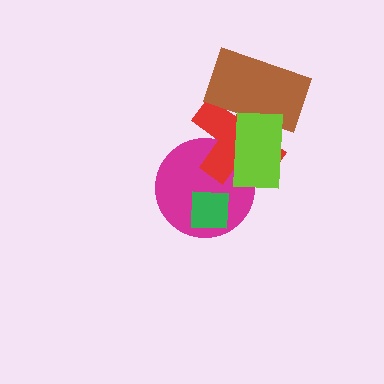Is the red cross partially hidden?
Yes, it is partially covered by another shape.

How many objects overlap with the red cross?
3 objects overlap with the red cross.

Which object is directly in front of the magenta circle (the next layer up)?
The red cross is directly in front of the magenta circle.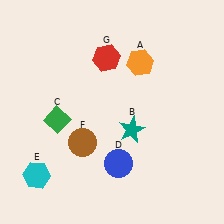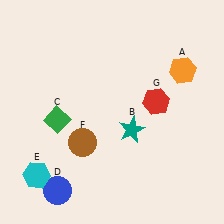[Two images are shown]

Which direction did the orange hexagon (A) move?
The orange hexagon (A) moved right.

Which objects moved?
The objects that moved are: the orange hexagon (A), the blue circle (D), the red hexagon (G).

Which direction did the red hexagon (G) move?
The red hexagon (G) moved right.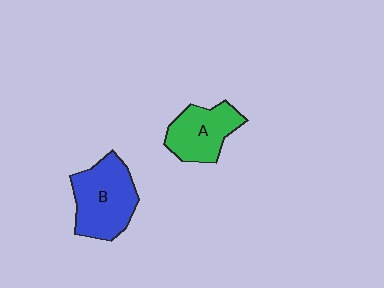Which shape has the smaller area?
Shape A (green).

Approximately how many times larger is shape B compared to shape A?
Approximately 1.3 times.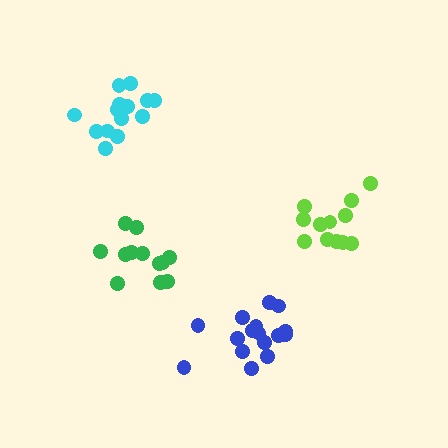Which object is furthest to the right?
The lime cluster is rightmost.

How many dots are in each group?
Group 1: 12 dots, Group 2: 15 dots, Group 3: 16 dots, Group 4: 12 dots (55 total).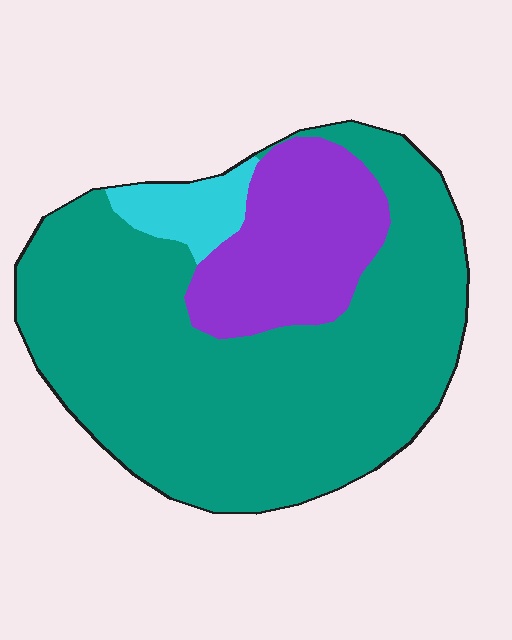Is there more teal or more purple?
Teal.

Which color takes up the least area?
Cyan, at roughly 5%.